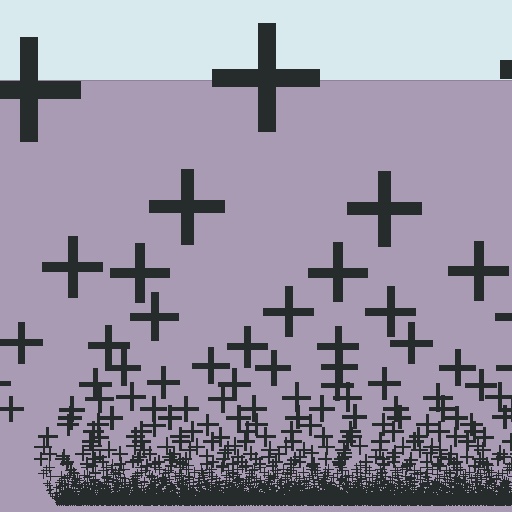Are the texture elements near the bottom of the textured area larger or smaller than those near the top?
Smaller. The gradient is inverted — elements near the bottom are smaller and denser.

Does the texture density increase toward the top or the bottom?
Density increases toward the bottom.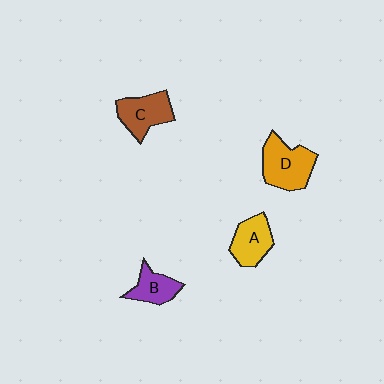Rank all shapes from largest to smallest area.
From largest to smallest: D (orange), C (brown), A (yellow), B (purple).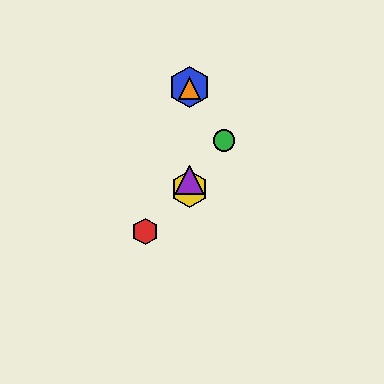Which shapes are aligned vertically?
The blue hexagon, the yellow hexagon, the purple triangle, the orange triangle are aligned vertically.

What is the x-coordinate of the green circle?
The green circle is at x≈224.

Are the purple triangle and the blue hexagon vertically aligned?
Yes, both are at x≈190.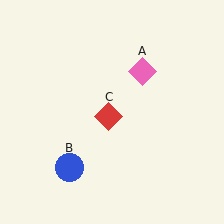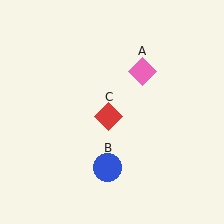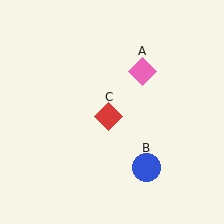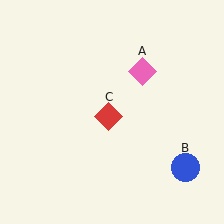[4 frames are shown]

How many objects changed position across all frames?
1 object changed position: blue circle (object B).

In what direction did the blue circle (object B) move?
The blue circle (object B) moved right.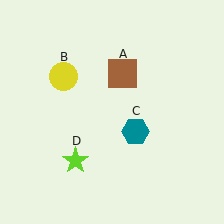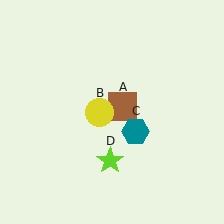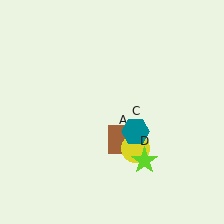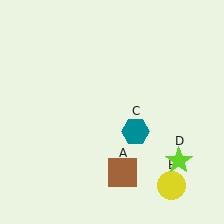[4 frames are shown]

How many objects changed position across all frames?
3 objects changed position: brown square (object A), yellow circle (object B), lime star (object D).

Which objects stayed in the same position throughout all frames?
Teal hexagon (object C) remained stationary.